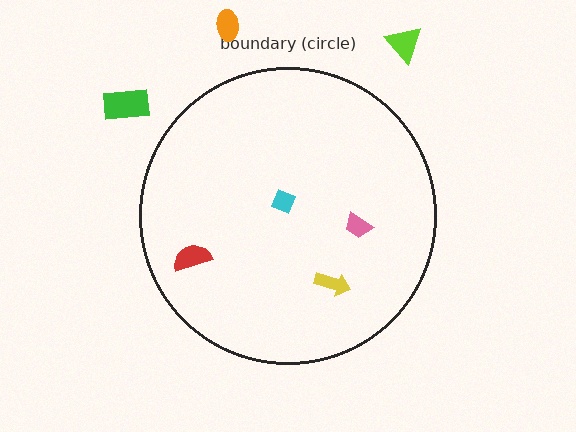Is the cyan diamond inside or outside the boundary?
Inside.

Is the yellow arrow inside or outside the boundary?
Inside.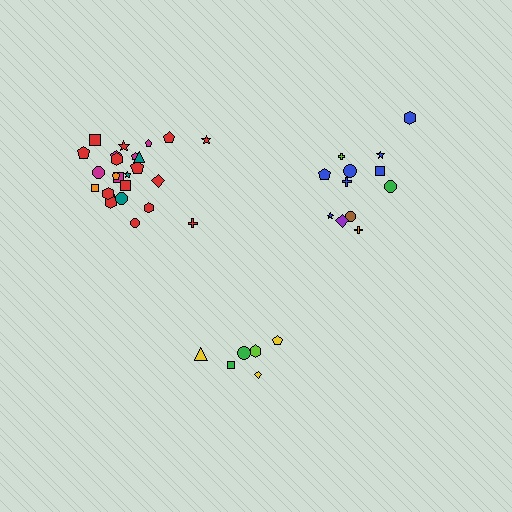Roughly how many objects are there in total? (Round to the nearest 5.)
Roughly 45 objects in total.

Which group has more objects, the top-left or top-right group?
The top-left group.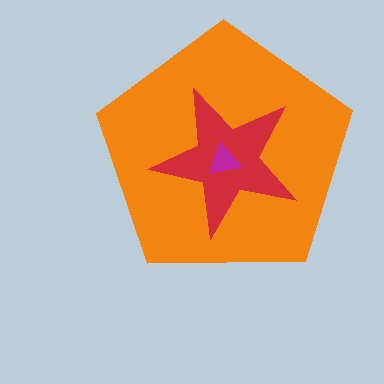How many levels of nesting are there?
3.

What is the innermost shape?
The magenta triangle.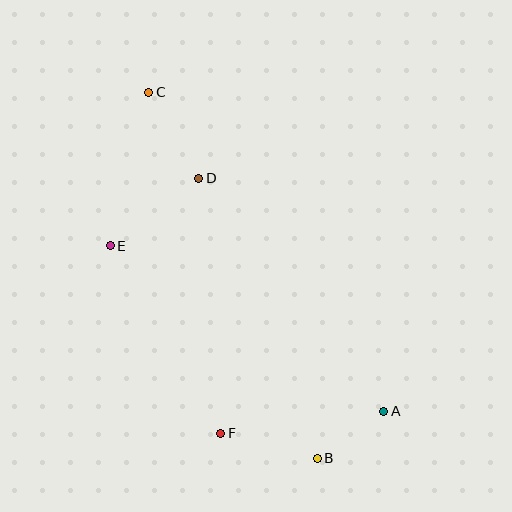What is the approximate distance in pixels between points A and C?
The distance between A and C is approximately 396 pixels.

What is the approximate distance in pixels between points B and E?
The distance between B and E is approximately 297 pixels.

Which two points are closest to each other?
Points A and B are closest to each other.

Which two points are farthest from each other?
Points B and C are farthest from each other.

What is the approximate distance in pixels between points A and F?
The distance between A and F is approximately 165 pixels.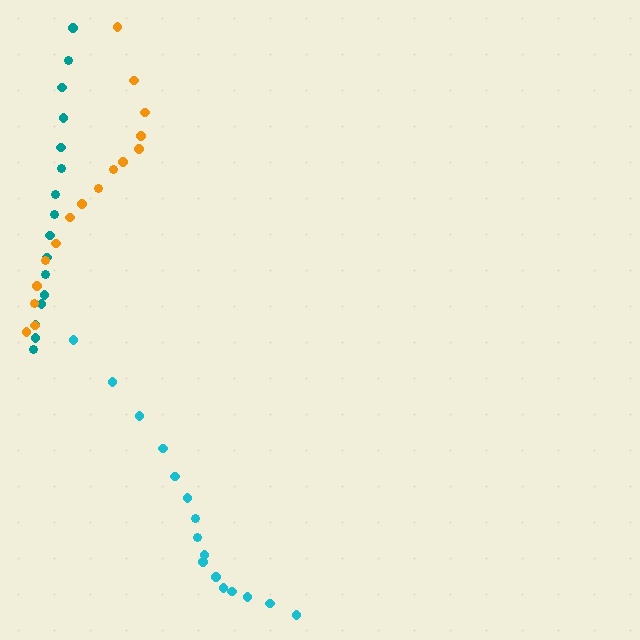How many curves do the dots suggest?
There are 3 distinct paths.